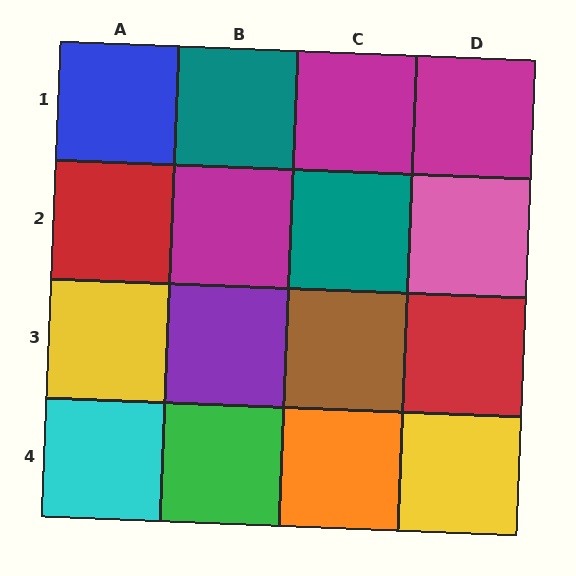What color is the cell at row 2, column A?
Red.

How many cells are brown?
1 cell is brown.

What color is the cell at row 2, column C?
Teal.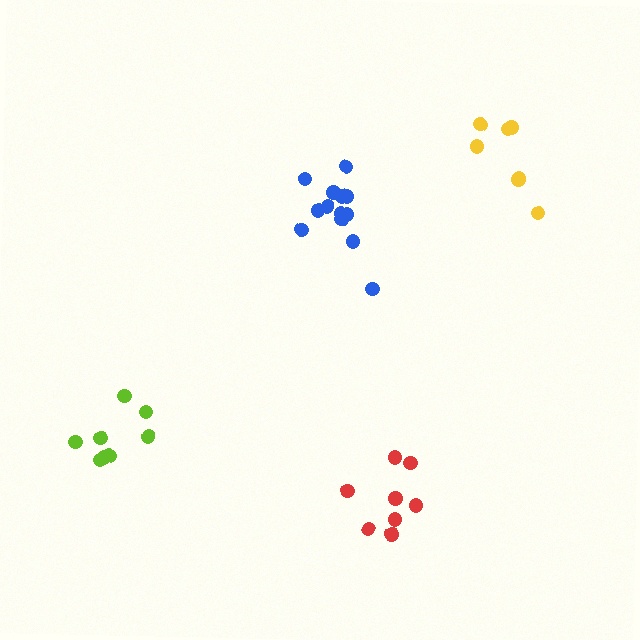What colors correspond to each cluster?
The clusters are colored: red, blue, lime, yellow.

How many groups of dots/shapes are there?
There are 4 groups.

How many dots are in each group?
Group 1: 8 dots, Group 2: 13 dots, Group 3: 8 dots, Group 4: 7 dots (36 total).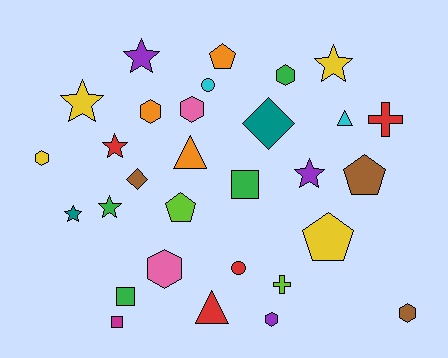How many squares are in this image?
There are 3 squares.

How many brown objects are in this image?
There are 3 brown objects.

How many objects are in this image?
There are 30 objects.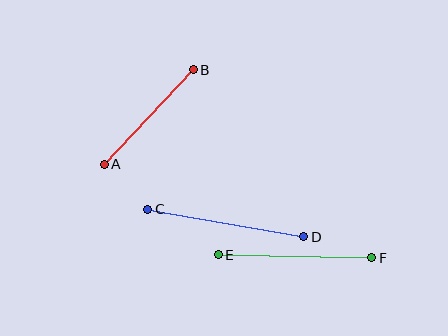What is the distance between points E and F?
The distance is approximately 154 pixels.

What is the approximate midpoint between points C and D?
The midpoint is at approximately (226, 223) pixels.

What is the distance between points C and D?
The distance is approximately 158 pixels.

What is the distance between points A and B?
The distance is approximately 130 pixels.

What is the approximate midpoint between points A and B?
The midpoint is at approximately (149, 117) pixels.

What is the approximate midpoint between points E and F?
The midpoint is at approximately (295, 256) pixels.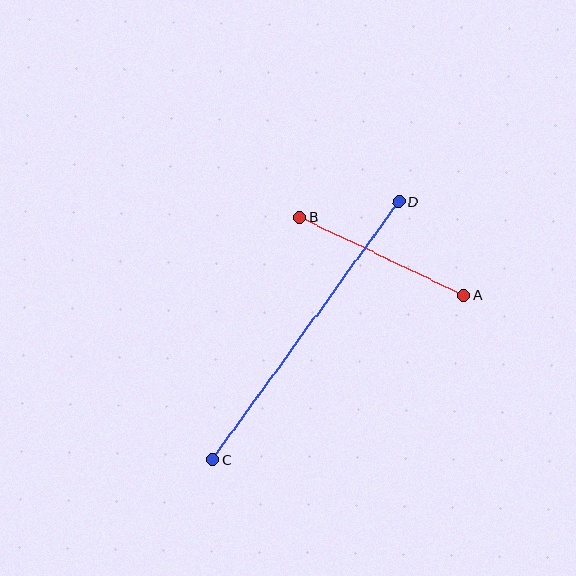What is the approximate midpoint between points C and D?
The midpoint is at approximately (306, 331) pixels.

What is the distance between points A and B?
The distance is approximately 181 pixels.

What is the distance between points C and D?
The distance is approximately 318 pixels.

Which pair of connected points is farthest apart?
Points C and D are farthest apart.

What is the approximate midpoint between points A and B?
The midpoint is at approximately (382, 256) pixels.